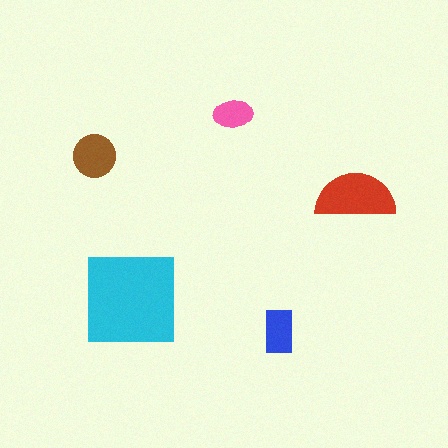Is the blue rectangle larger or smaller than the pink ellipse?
Larger.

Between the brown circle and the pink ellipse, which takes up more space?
The brown circle.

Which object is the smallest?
The pink ellipse.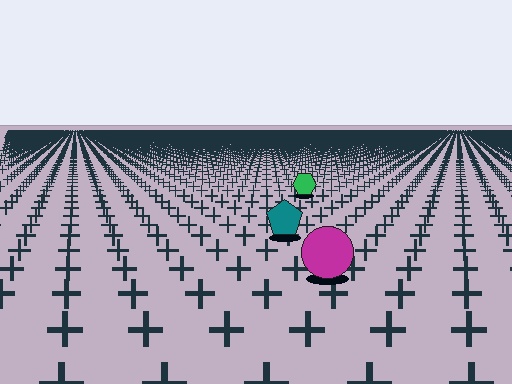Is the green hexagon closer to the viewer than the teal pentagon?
No. The teal pentagon is closer — you can tell from the texture gradient: the ground texture is coarser near it.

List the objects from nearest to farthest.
From nearest to farthest: the magenta circle, the teal pentagon, the green hexagon.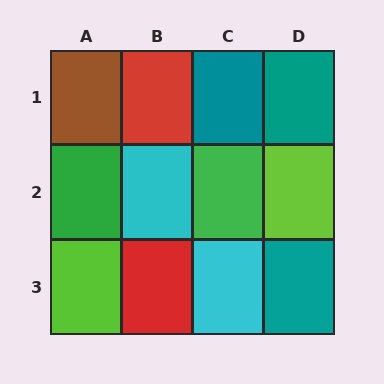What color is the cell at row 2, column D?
Lime.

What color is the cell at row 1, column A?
Brown.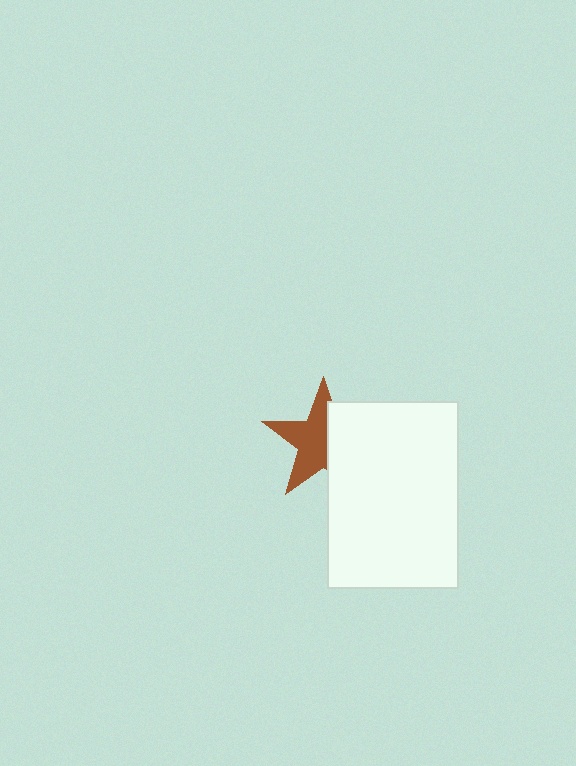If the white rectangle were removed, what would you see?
You would see the complete brown star.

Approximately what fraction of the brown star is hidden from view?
Roughly 42% of the brown star is hidden behind the white rectangle.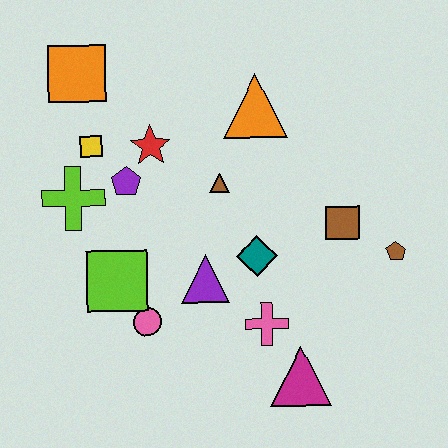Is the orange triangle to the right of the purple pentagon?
Yes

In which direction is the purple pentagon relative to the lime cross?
The purple pentagon is to the right of the lime cross.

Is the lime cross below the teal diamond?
No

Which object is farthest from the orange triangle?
The magenta triangle is farthest from the orange triangle.